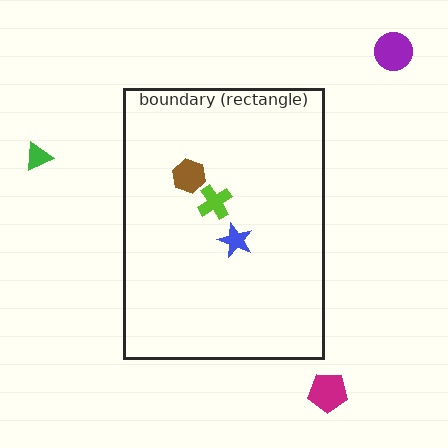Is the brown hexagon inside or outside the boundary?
Inside.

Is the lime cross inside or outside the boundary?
Inside.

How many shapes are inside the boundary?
3 inside, 3 outside.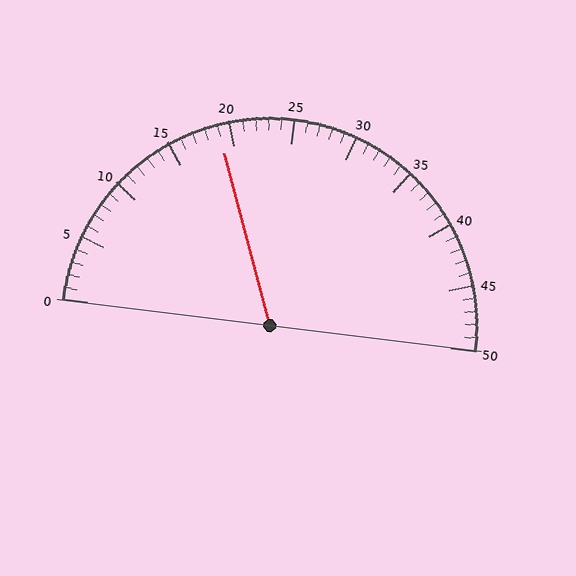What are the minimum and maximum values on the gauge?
The gauge ranges from 0 to 50.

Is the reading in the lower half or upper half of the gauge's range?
The reading is in the lower half of the range (0 to 50).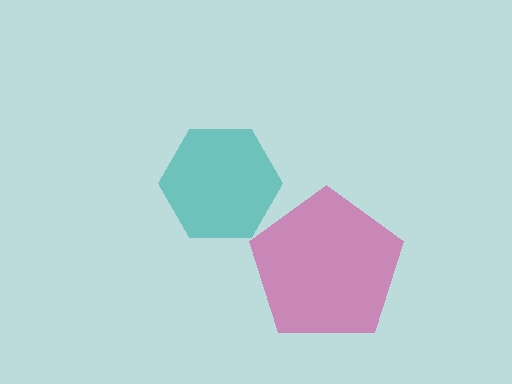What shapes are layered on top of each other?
The layered shapes are: a teal hexagon, a magenta pentagon.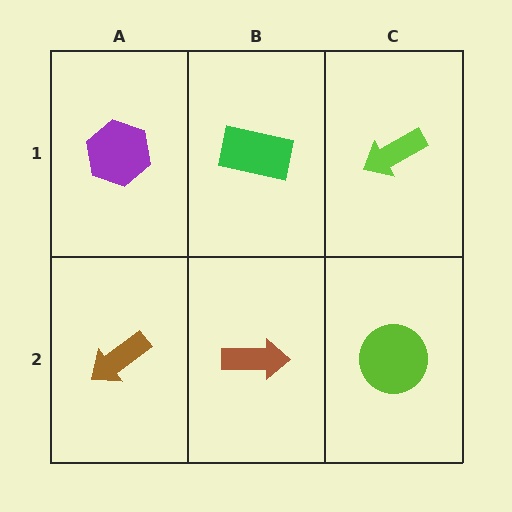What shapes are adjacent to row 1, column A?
A brown arrow (row 2, column A), a green rectangle (row 1, column B).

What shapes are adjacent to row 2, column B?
A green rectangle (row 1, column B), a brown arrow (row 2, column A), a lime circle (row 2, column C).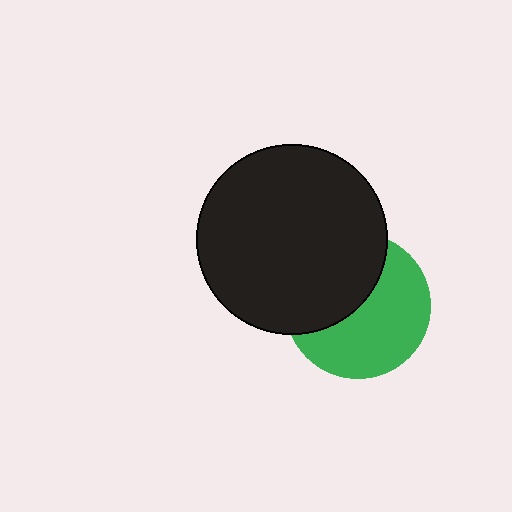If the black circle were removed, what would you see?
You would see the complete green circle.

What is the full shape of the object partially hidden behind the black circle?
The partially hidden object is a green circle.